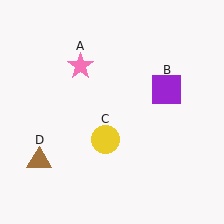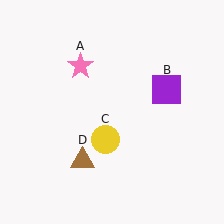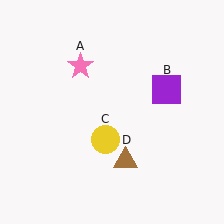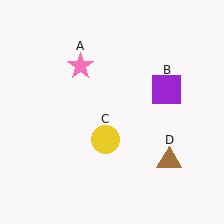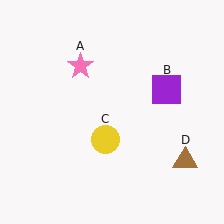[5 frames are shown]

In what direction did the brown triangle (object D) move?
The brown triangle (object D) moved right.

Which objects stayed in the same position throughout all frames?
Pink star (object A) and purple square (object B) and yellow circle (object C) remained stationary.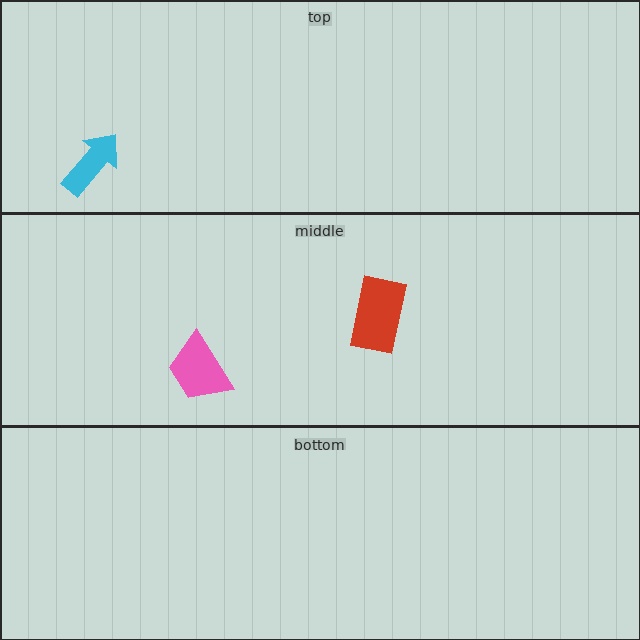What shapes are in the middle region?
The red rectangle, the pink trapezoid.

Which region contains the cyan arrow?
The top region.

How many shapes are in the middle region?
2.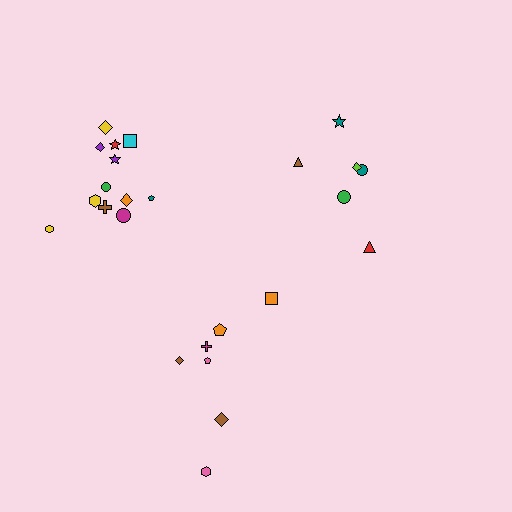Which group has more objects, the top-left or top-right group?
The top-left group.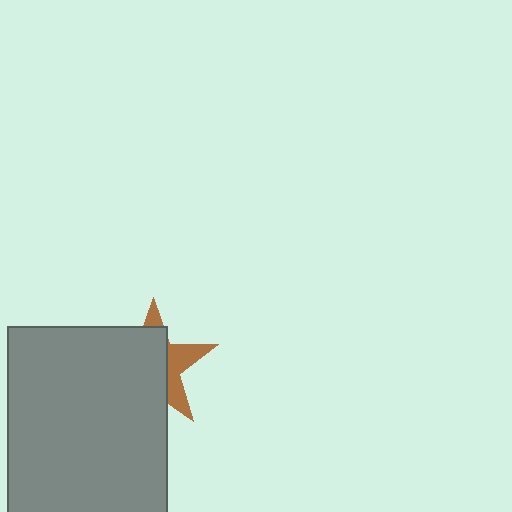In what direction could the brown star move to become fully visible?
The brown star could move right. That would shift it out from behind the gray rectangle entirely.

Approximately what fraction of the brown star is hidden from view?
Roughly 65% of the brown star is hidden behind the gray rectangle.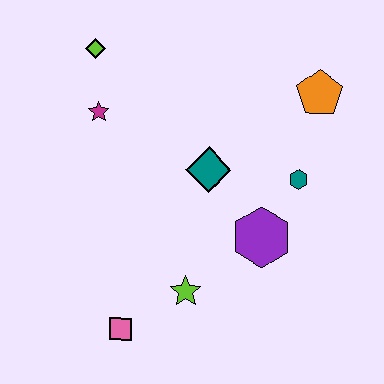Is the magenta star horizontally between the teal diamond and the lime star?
No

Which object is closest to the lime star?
The pink square is closest to the lime star.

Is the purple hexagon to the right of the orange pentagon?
No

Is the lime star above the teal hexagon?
No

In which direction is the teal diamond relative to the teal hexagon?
The teal diamond is to the left of the teal hexagon.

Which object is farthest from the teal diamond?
The pink square is farthest from the teal diamond.